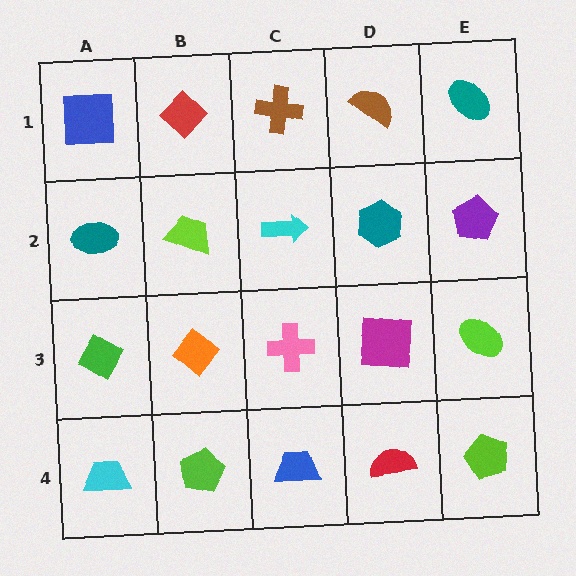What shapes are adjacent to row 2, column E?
A teal ellipse (row 1, column E), a lime ellipse (row 3, column E), a teal hexagon (row 2, column D).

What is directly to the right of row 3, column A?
An orange diamond.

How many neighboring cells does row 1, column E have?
2.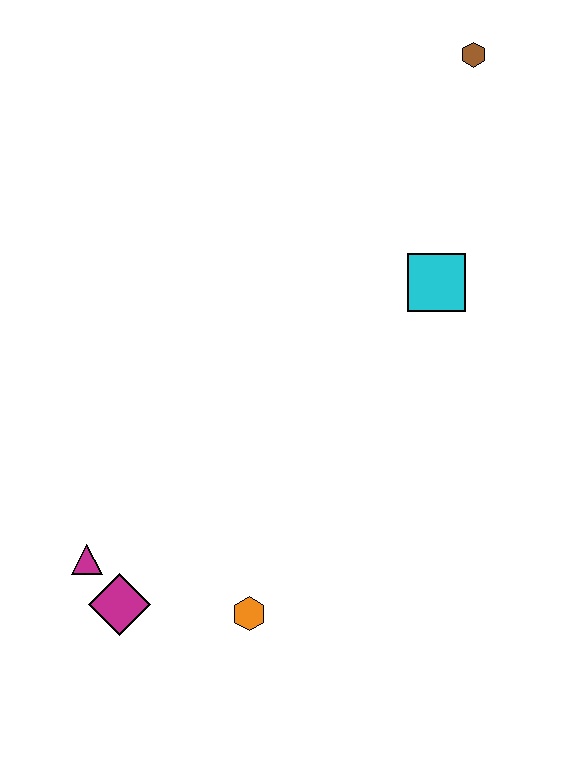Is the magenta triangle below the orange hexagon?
No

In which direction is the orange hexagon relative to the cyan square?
The orange hexagon is below the cyan square.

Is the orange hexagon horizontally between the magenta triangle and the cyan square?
Yes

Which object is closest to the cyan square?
The brown hexagon is closest to the cyan square.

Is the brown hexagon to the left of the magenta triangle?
No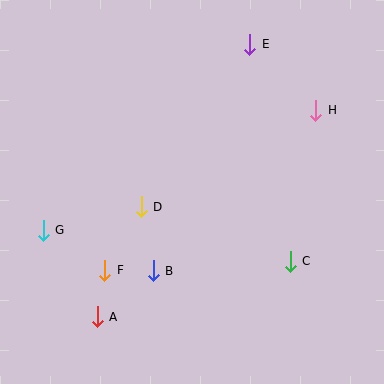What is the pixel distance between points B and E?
The distance between B and E is 247 pixels.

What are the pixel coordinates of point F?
Point F is at (105, 270).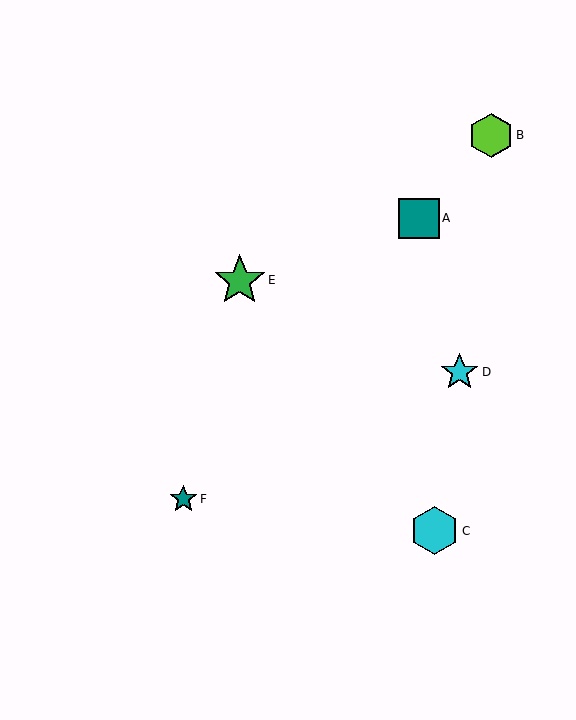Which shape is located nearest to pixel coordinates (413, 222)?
The teal square (labeled A) at (419, 218) is nearest to that location.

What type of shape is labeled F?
Shape F is a teal star.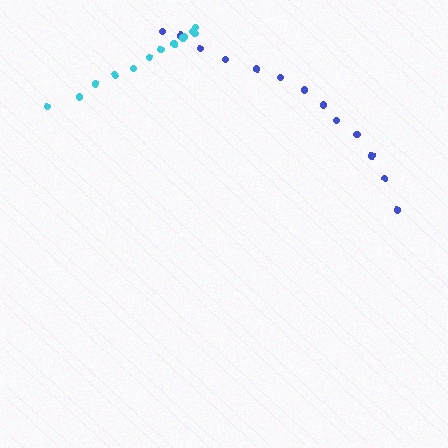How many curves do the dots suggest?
There are 2 distinct paths.